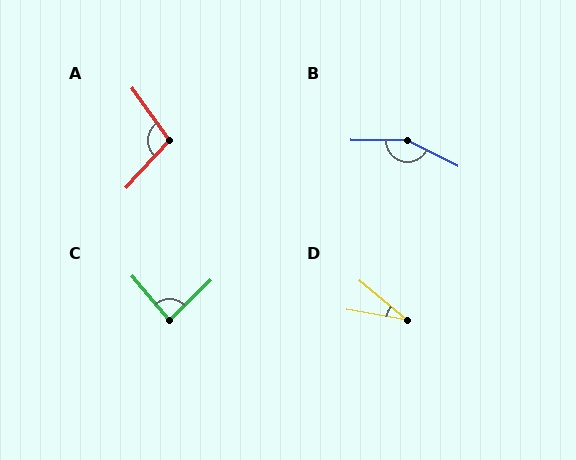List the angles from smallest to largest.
D (30°), C (87°), A (102°), B (154°).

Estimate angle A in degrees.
Approximately 102 degrees.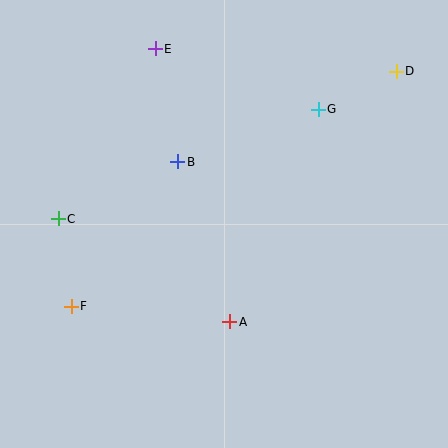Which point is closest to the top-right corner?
Point D is closest to the top-right corner.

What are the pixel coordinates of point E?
Point E is at (155, 49).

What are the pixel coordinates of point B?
Point B is at (178, 162).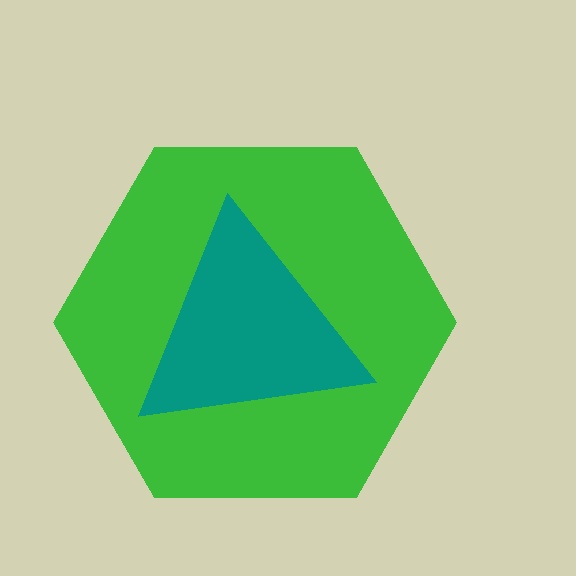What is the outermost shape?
The green hexagon.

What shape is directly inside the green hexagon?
The teal triangle.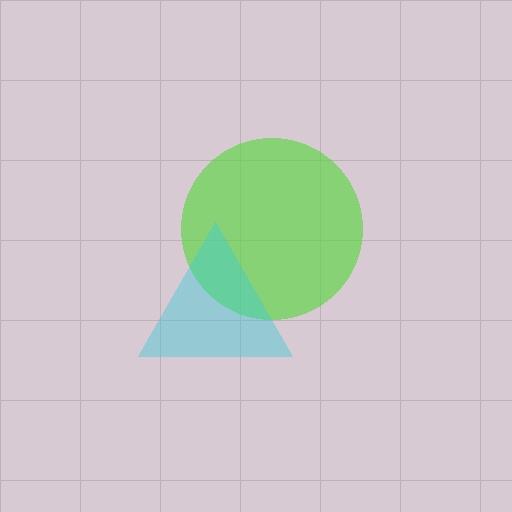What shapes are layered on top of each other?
The layered shapes are: a lime circle, a cyan triangle.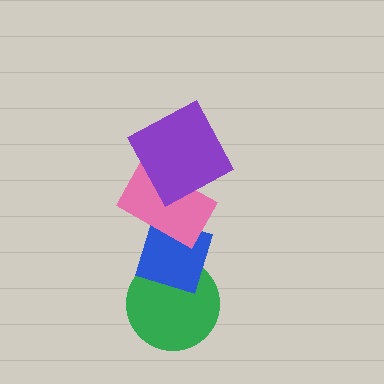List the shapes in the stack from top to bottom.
From top to bottom: the purple square, the pink rectangle, the blue diamond, the green circle.